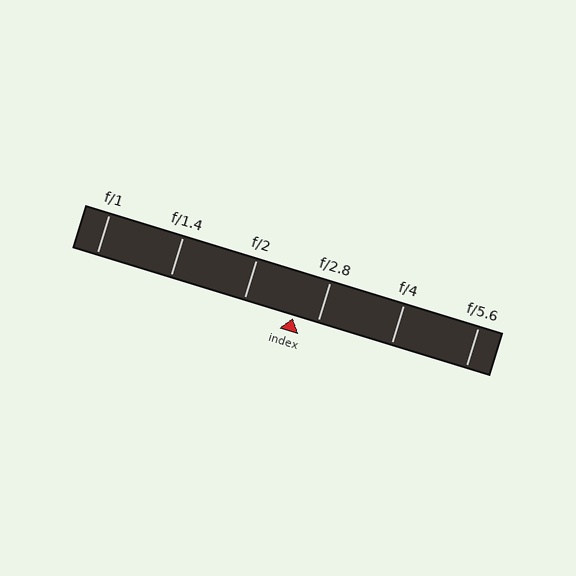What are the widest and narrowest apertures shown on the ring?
The widest aperture shown is f/1 and the narrowest is f/5.6.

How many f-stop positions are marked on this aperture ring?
There are 6 f-stop positions marked.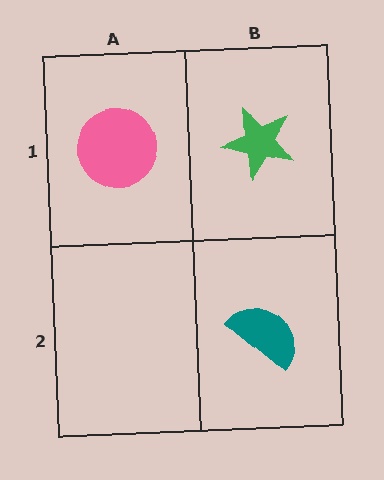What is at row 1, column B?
A green star.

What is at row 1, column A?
A pink circle.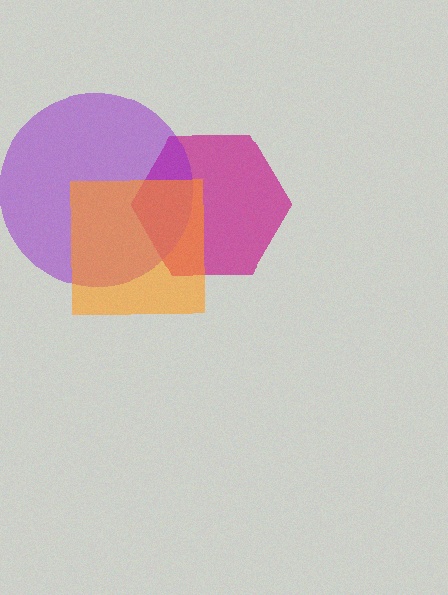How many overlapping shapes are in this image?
There are 3 overlapping shapes in the image.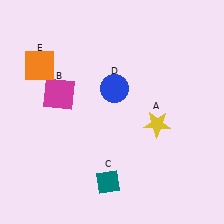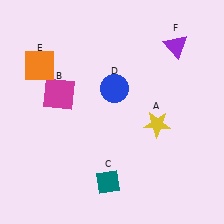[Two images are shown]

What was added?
A purple triangle (F) was added in Image 2.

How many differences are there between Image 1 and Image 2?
There is 1 difference between the two images.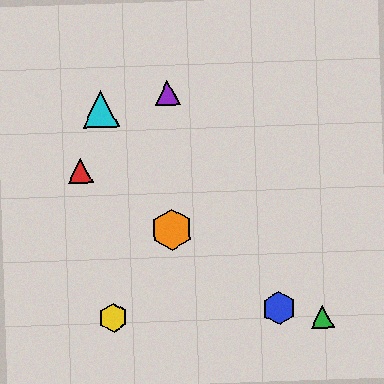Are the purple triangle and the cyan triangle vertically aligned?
No, the purple triangle is at x≈167 and the cyan triangle is at x≈101.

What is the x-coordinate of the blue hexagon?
The blue hexagon is at x≈279.